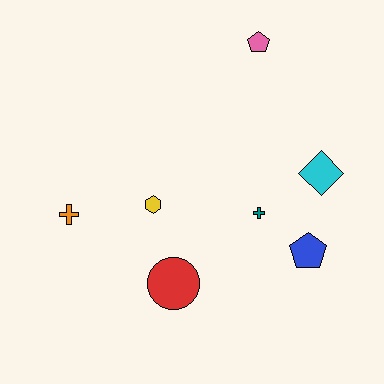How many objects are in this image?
There are 7 objects.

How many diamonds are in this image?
There is 1 diamond.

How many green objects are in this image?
There are no green objects.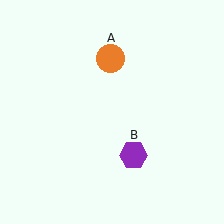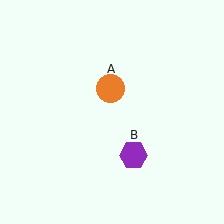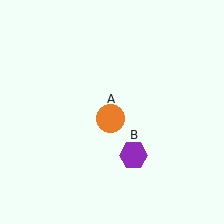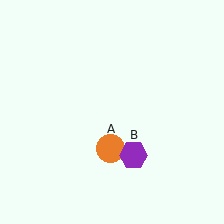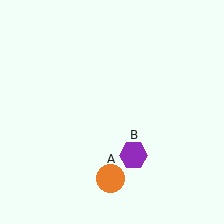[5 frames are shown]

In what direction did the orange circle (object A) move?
The orange circle (object A) moved down.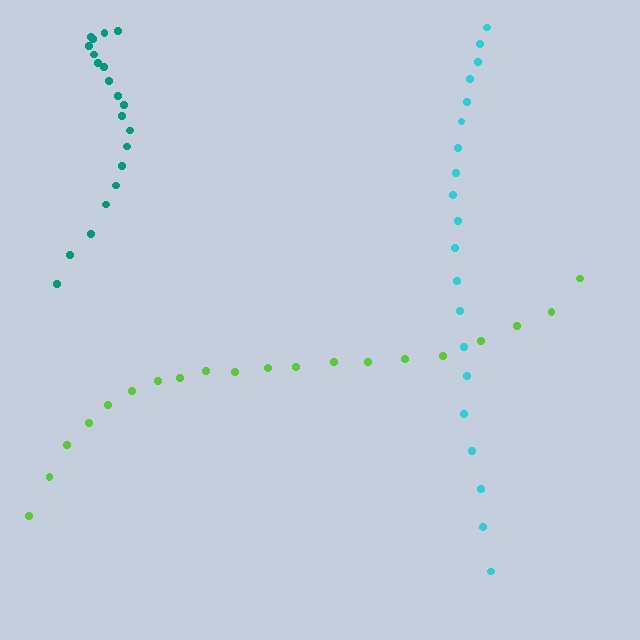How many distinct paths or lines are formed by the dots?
There are 3 distinct paths.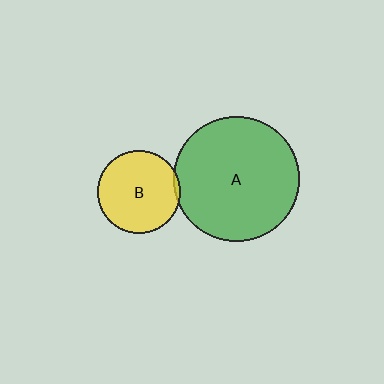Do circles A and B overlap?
Yes.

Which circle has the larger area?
Circle A (green).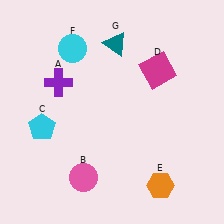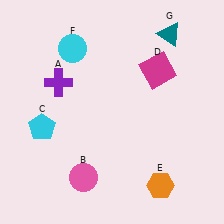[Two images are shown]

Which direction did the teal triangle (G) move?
The teal triangle (G) moved right.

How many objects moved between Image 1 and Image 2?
1 object moved between the two images.